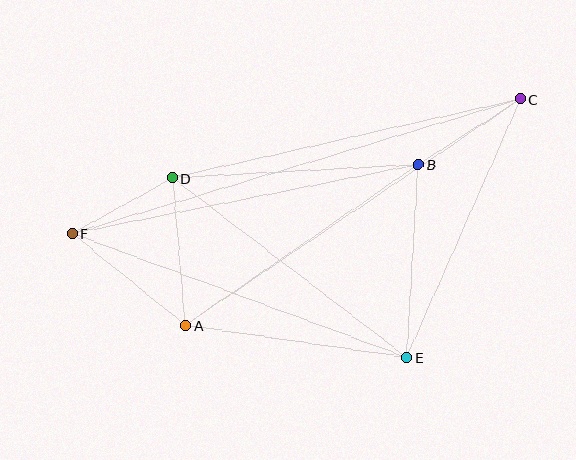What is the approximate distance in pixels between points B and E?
The distance between B and E is approximately 193 pixels.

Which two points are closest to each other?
Points D and F are closest to each other.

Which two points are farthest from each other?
Points C and F are farthest from each other.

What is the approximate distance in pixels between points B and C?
The distance between B and C is approximately 121 pixels.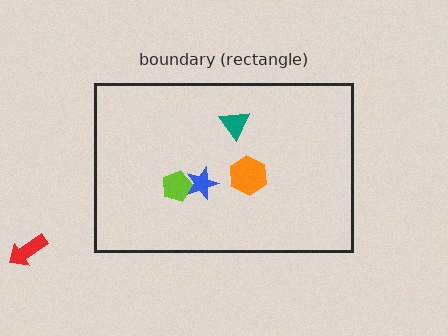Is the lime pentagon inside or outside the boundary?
Inside.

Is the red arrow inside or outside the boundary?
Outside.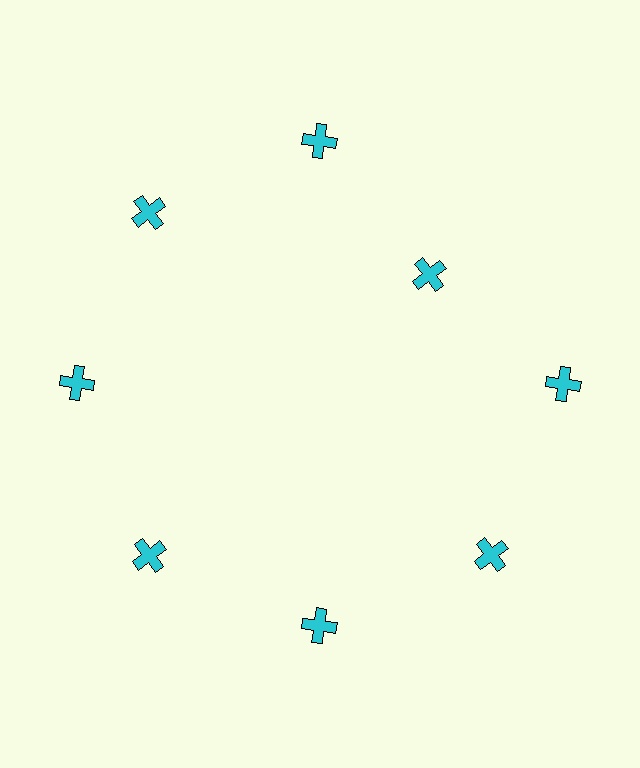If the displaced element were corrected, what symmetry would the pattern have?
It would have 8-fold rotational symmetry — the pattern would map onto itself every 45 degrees.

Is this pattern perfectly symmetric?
No. The 8 cyan crosses are arranged in a ring, but one element near the 2 o'clock position is pulled inward toward the center, breaking the 8-fold rotational symmetry.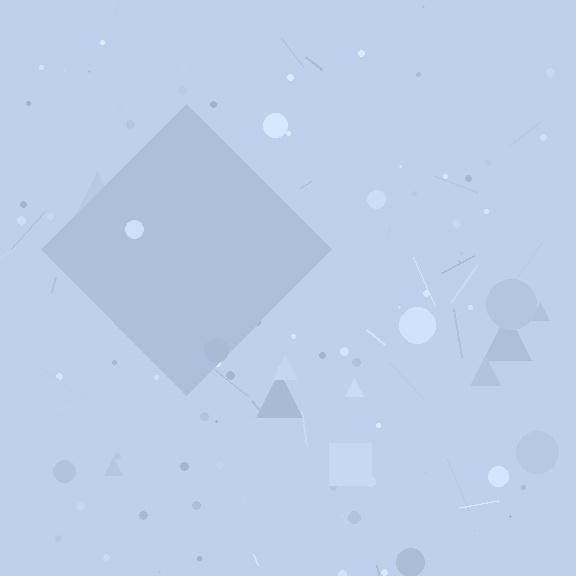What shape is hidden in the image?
A diamond is hidden in the image.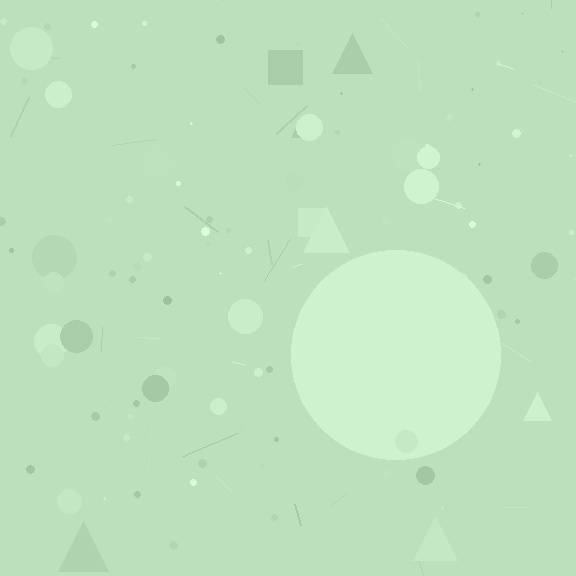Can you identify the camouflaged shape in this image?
The camouflaged shape is a circle.